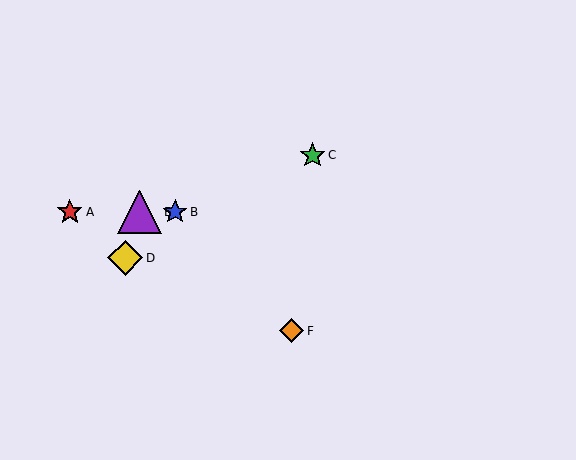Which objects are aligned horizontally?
Objects A, B, E are aligned horizontally.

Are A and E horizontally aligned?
Yes, both are at y≈212.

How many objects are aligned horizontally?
3 objects (A, B, E) are aligned horizontally.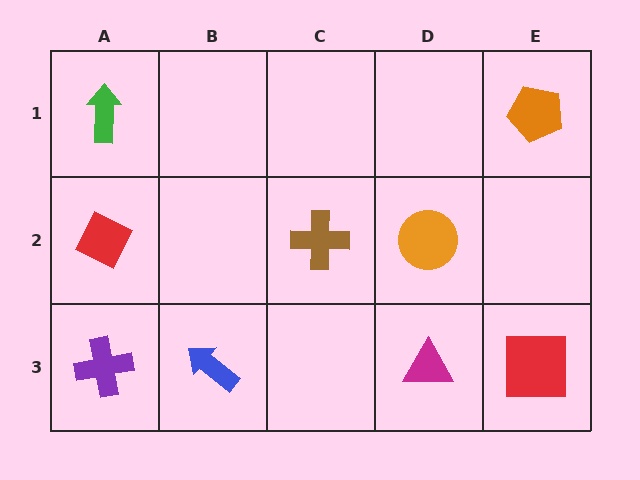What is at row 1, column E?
An orange pentagon.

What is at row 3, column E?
A red square.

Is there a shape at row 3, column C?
No, that cell is empty.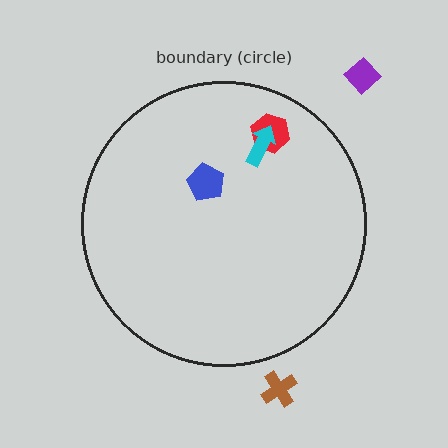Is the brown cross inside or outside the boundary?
Outside.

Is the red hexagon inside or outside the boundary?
Inside.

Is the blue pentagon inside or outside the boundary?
Inside.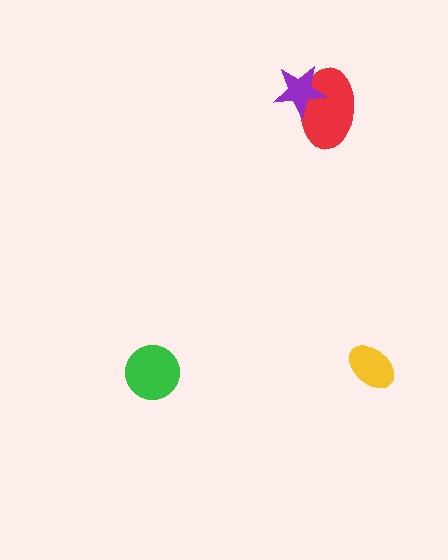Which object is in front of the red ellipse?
The purple star is in front of the red ellipse.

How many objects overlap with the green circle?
0 objects overlap with the green circle.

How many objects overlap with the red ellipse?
1 object overlaps with the red ellipse.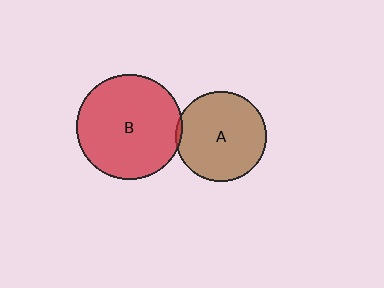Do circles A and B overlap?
Yes.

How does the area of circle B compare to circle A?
Approximately 1.4 times.